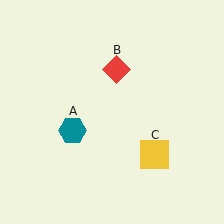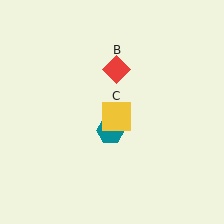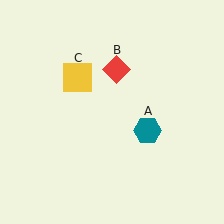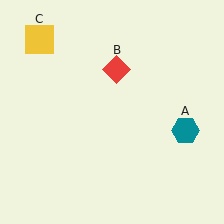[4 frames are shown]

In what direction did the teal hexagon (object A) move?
The teal hexagon (object A) moved right.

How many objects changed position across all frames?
2 objects changed position: teal hexagon (object A), yellow square (object C).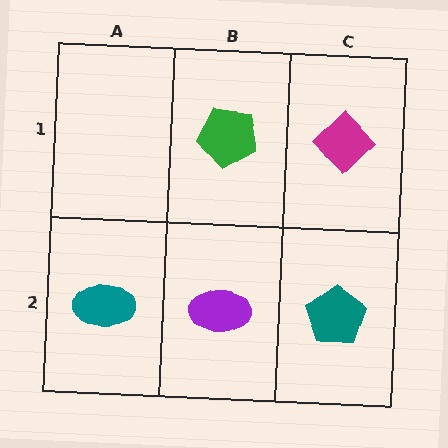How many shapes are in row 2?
3 shapes.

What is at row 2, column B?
A purple ellipse.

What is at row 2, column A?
A teal ellipse.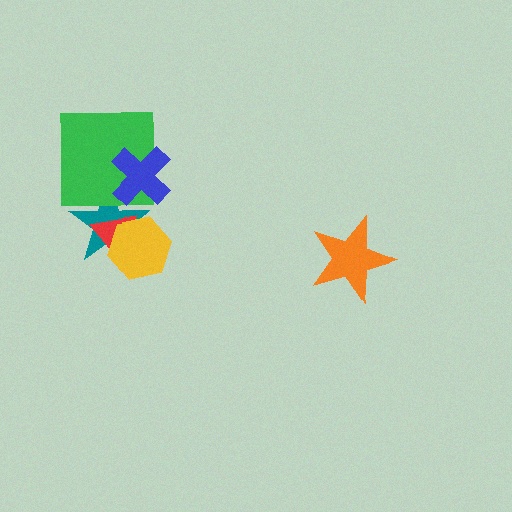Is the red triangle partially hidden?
Yes, it is partially covered by another shape.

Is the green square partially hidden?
Yes, it is partially covered by another shape.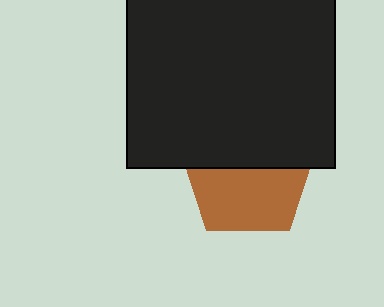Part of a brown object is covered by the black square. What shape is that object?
It is a pentagon.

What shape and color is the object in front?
The object in front is a black square.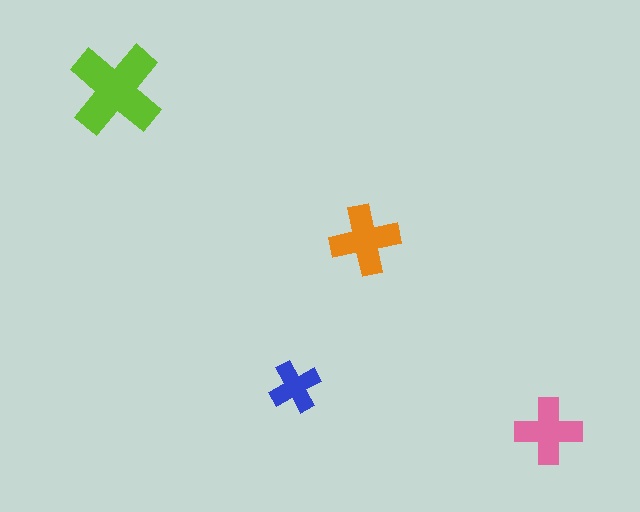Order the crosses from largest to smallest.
the lime one, the orange one, the pink one, the blue one.